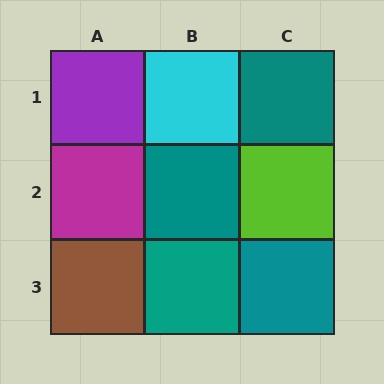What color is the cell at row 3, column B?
Teal.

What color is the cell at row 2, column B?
Teal.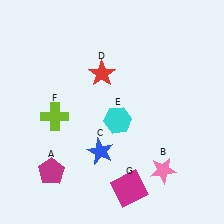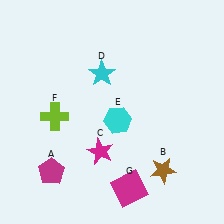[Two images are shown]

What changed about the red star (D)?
In Image 1, D is red. In Image 2, it changed to cyan.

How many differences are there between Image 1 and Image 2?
There are 3 differences between the two images.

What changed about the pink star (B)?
In Image 1, B is pink. In Image 2, it changed to brown.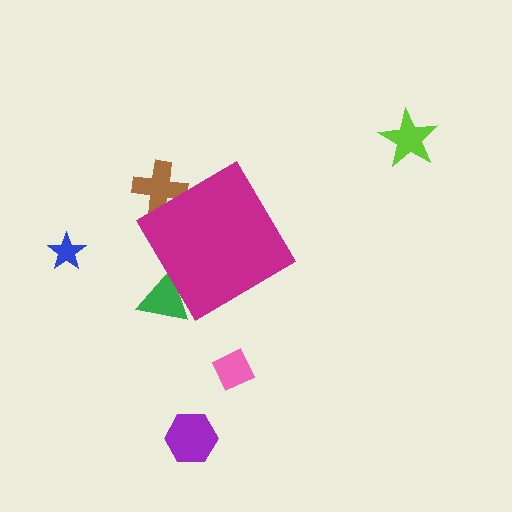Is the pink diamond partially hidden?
No, the pink diamond is fully visible.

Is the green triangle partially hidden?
Yes, the green triangle is partially hidden behind the magenta diamond.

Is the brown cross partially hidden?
Yes, the brown cross is partially hidden behind the magenta diamond.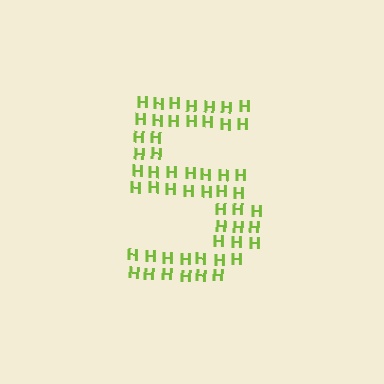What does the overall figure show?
The overall figure shows the digit 5.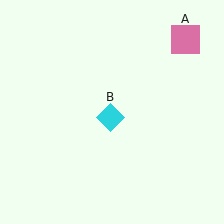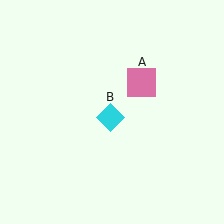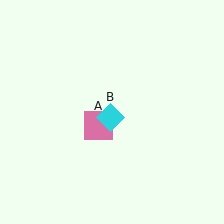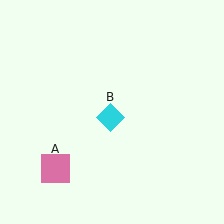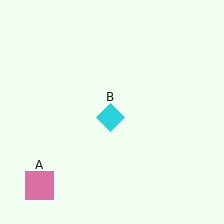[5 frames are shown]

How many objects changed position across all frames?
1 object changed position: pink square (object A).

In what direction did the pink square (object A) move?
The pink square (object A) moved down and to the left.